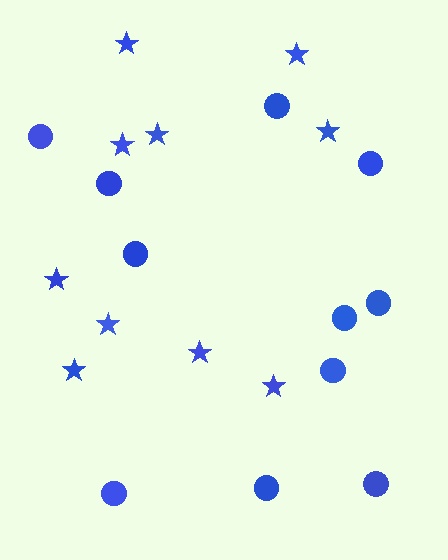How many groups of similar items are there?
There are 2 groups: one group of stars (10) and one group of circles (11).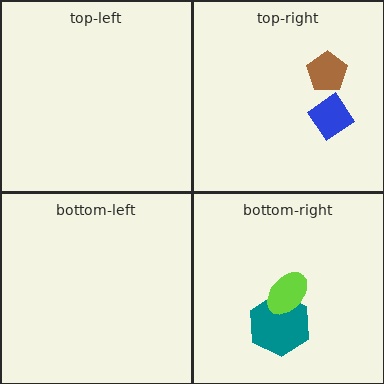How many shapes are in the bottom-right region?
2.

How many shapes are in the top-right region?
2.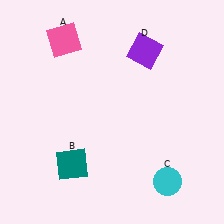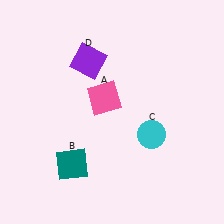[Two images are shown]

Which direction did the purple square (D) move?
The purple square (D) moved left.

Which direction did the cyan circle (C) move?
The cyan circle (C) moved up.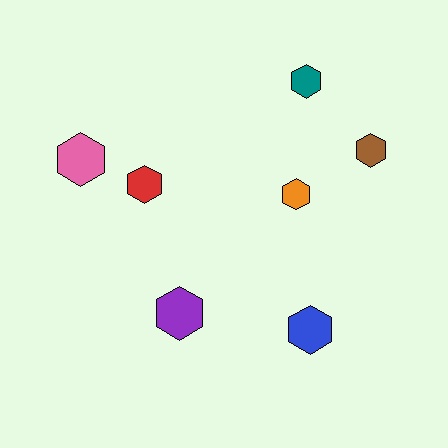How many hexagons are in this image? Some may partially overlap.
There are 7 hexagons.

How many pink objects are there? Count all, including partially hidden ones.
There is 1 pink object.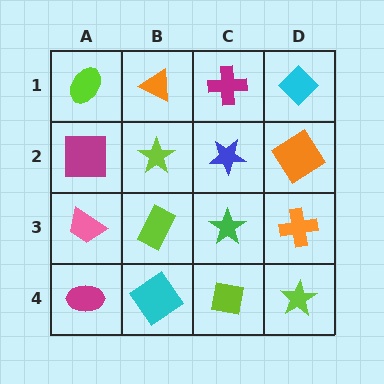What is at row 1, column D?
A cyan diamond.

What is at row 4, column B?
A cyan diamond.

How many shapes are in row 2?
4 shapes.